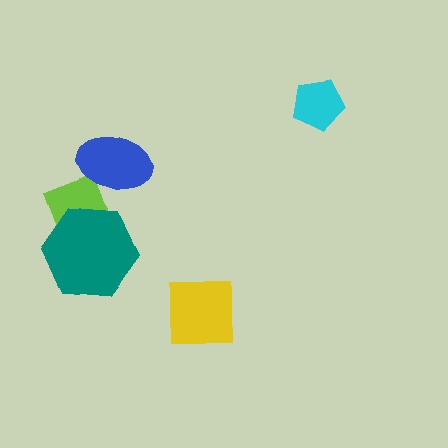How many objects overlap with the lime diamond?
2 objects overlap with the lime diamond.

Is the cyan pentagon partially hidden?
No, no other shape covers it.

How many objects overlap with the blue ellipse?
1 object overlaps with the blue ellipse.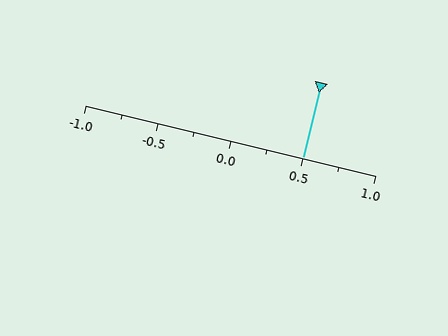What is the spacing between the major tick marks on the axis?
The major ticks are spaced 0.5 apart.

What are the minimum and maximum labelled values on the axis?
The axis runs from -1.0 to 1.0.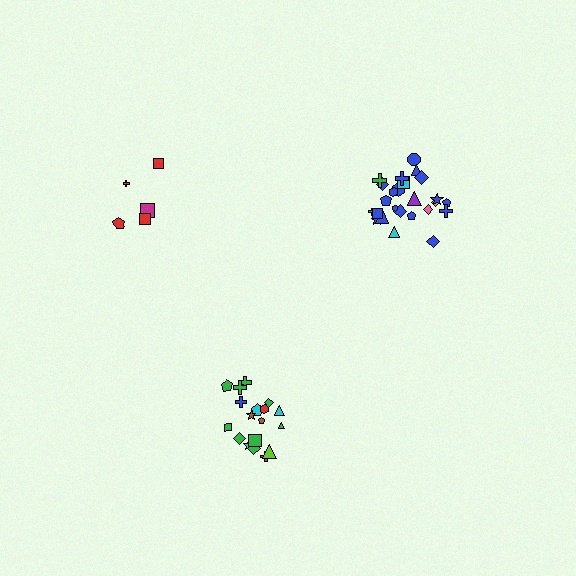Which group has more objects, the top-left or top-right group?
The top-right group.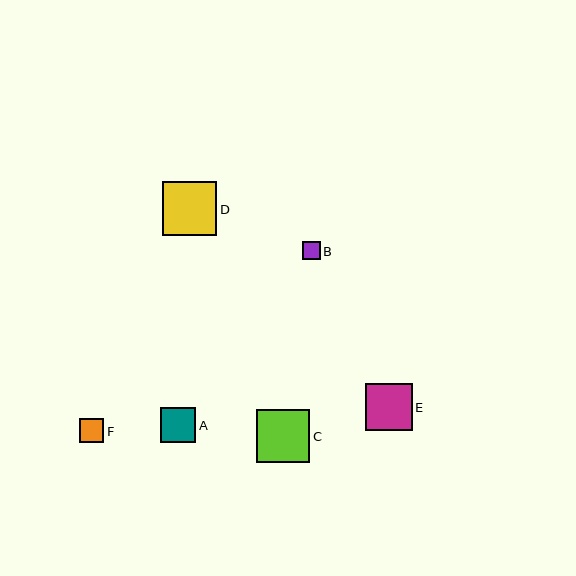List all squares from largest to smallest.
From largest to smallest: D, C, E, A, F, B.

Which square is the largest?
Square D is the largest with a size of approximately 55 pixels.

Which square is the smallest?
Square B is the smallest with a size of approximately 18 pixels.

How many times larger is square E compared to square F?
Square E is approximately 2.0 times the size of square F.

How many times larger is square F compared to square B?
Square F is approximately 1.3 times the size of square B.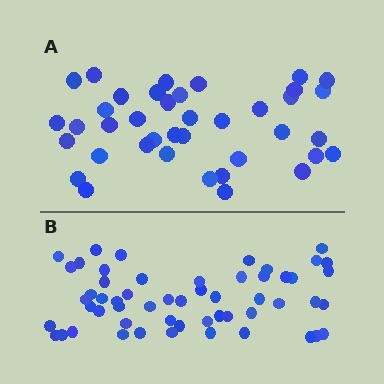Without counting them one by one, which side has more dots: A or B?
Region B (the bottom region) has more dots.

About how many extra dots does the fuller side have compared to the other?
Region B has approximately 15 more dots than region A.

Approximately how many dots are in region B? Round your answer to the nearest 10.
About 60 dots. (The exact count is 55, which rounds to 60.)